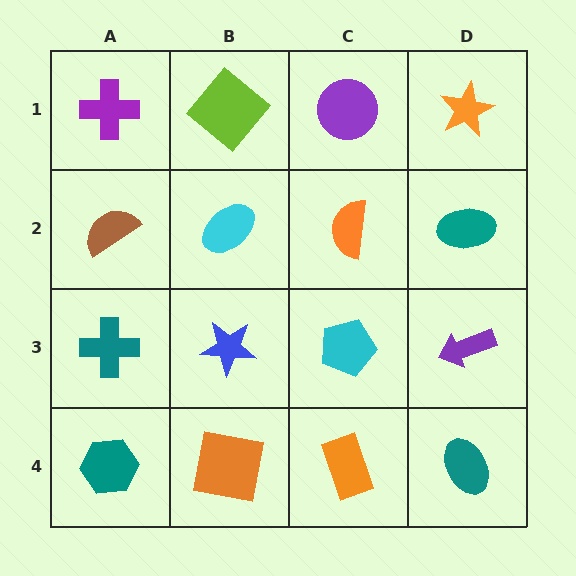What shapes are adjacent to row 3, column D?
A teal ellipse (row 2, column D), a teal ellipse (row 4, column D), a cyan pentagon (row 3, column C).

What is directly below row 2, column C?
A cyan pentagon.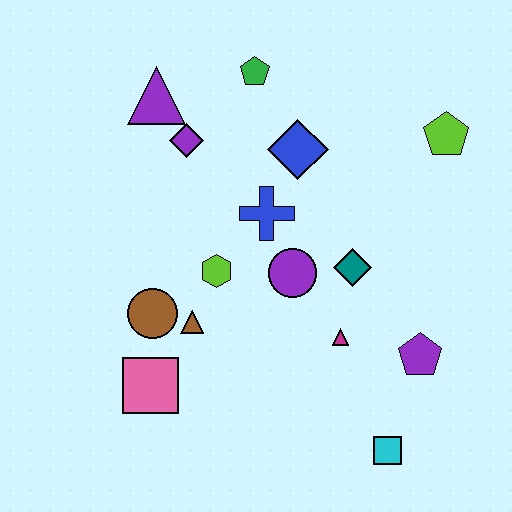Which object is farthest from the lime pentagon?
The pink square is farthest from the lime pentagon.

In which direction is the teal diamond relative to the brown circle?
The teal diamond is to the right of the brown circle.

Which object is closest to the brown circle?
The brown triangle is closest to the brown circle.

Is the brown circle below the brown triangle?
No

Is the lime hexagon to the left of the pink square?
No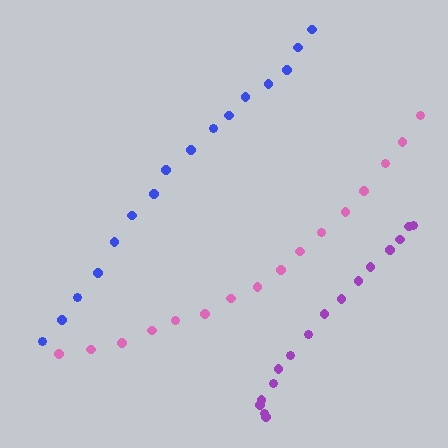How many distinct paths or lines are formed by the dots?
There are 3 distinct paths.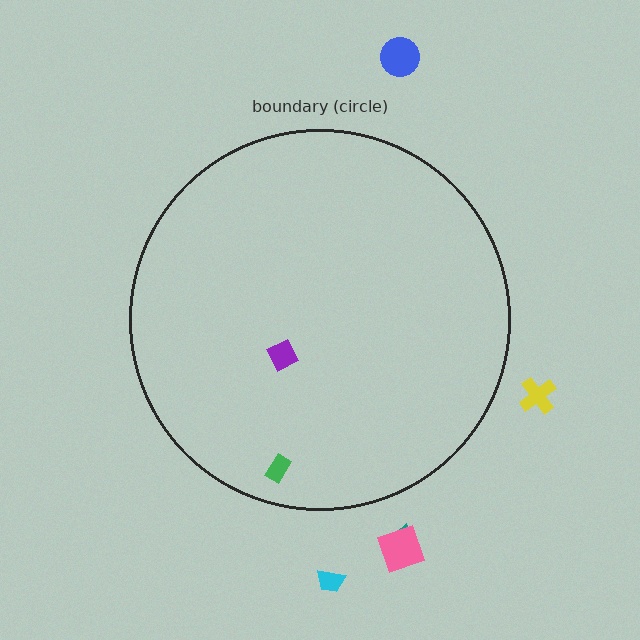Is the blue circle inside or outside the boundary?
Outside.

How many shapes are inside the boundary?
2 inside, 5 outside.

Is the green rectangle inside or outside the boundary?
Inside.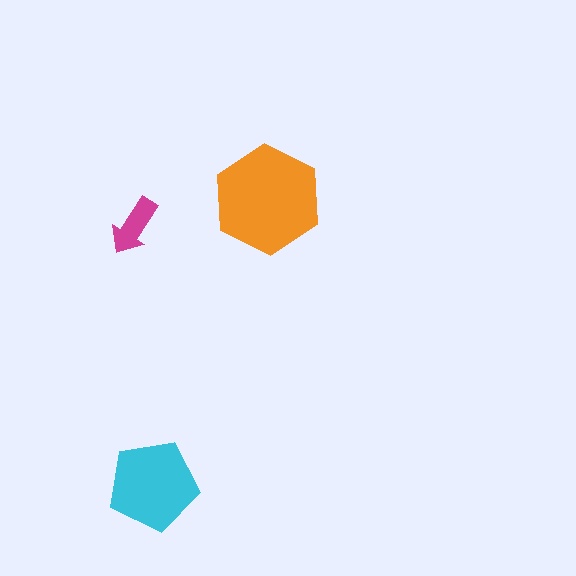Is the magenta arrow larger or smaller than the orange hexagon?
Smaller.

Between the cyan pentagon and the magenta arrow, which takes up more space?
The cyan pentagon.